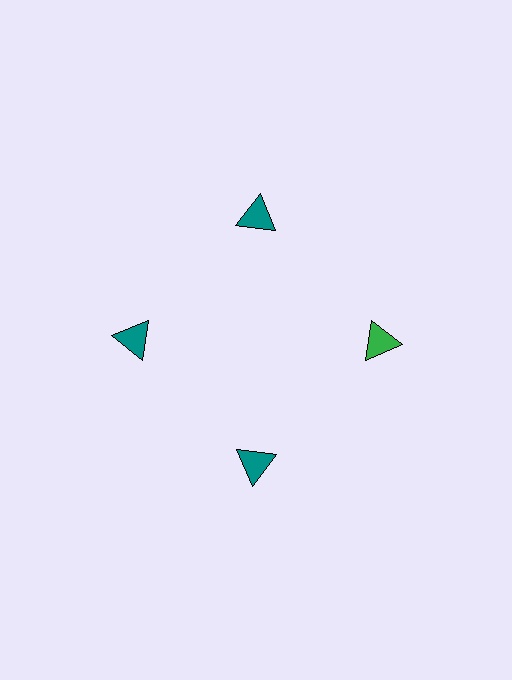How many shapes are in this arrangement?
There are 4 shapes arranged in a ring pattern.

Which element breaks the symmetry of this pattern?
The green triangle at roughly the 3 o'clock position breaks the symmetry. All other shapes are teal triangles.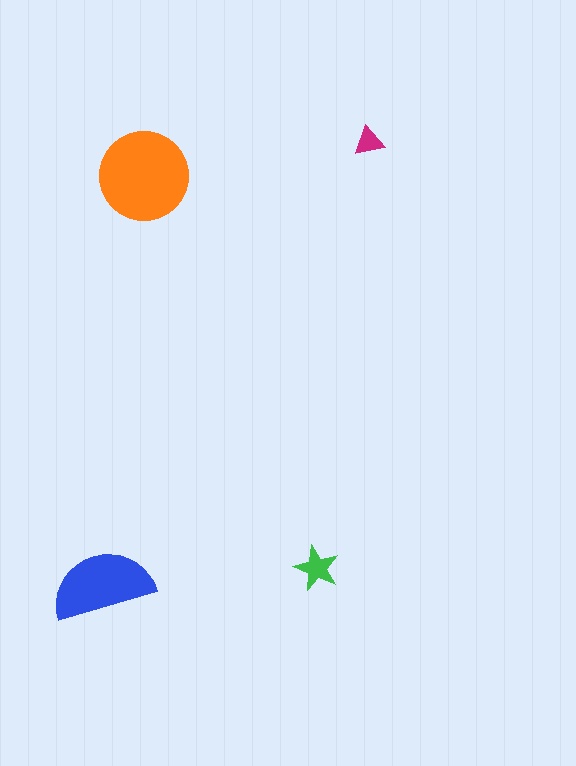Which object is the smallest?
The magenta triangle.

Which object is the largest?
The orange circle.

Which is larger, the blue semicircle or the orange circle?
The orange circle.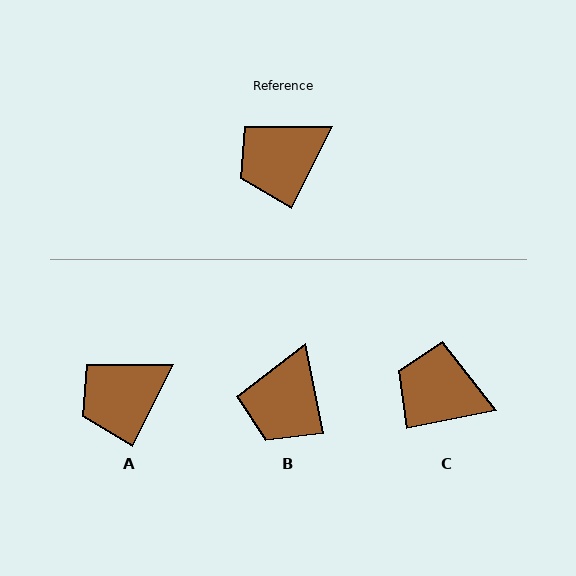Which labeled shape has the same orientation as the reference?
A.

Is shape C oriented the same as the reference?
No, it is off by about 52 degrees.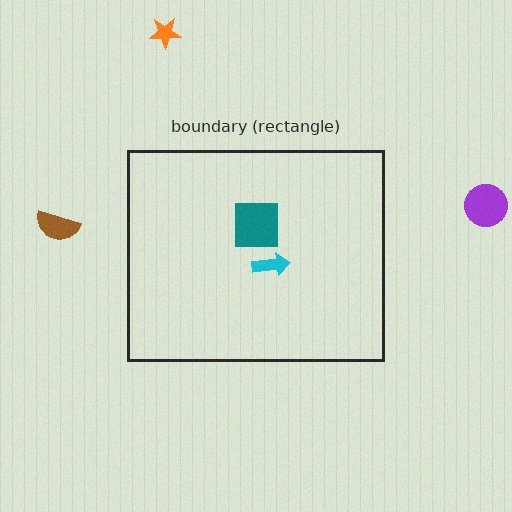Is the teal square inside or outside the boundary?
Inside.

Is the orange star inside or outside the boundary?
Outside.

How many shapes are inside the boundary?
2 inside, 3 outside.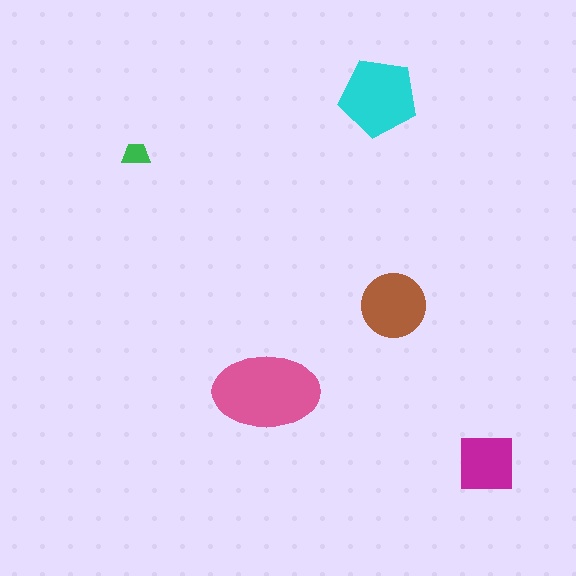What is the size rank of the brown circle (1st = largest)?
3rd.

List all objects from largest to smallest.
The pink ellipse, the cyan pentagon, the brown circle, the magenta square, the green trapezoid.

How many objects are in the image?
There are 5 objects in the image.